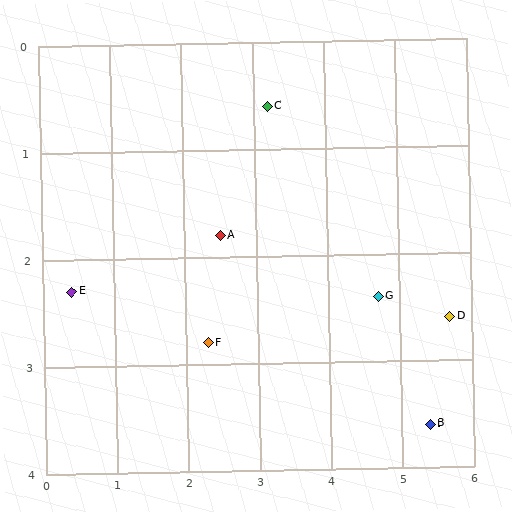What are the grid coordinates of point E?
Point E is at approximately (0.4, 2.3).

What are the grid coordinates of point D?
Point D is at approximately (5.7, 2.6).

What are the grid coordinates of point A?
Point A is at approximately (2.5, 1.8).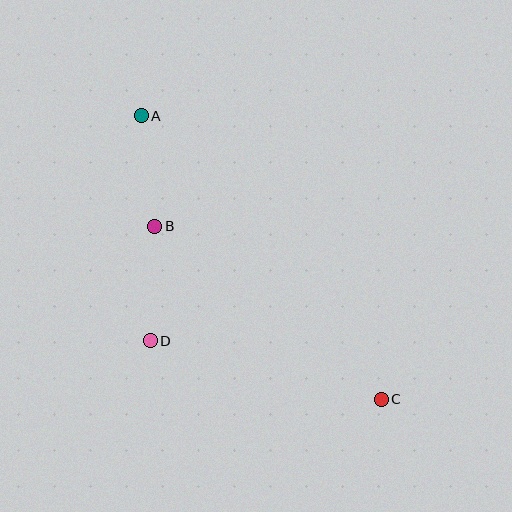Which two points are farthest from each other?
Points A and C are farthest from each other.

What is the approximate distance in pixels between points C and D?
The distance between C and D is approximately 238 pixels.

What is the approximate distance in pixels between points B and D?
The distance between B and D is approximately 114 pixels.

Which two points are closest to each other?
Points A and B are closest to each other.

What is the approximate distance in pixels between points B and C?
The distance between B and C is approximately 285 pixels.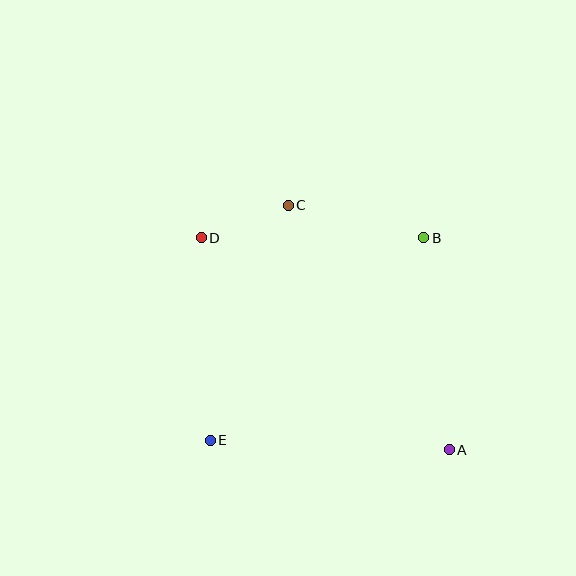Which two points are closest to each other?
Points C and D are closest to each other.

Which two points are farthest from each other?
Points A and D are farthest from each other.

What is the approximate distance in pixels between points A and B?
The distance between A and B is approximately 214 pixels.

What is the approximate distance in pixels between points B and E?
The distance between B and E is approximately 294 pixels.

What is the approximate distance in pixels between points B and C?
The distance between B and C is approximately 139 pixels.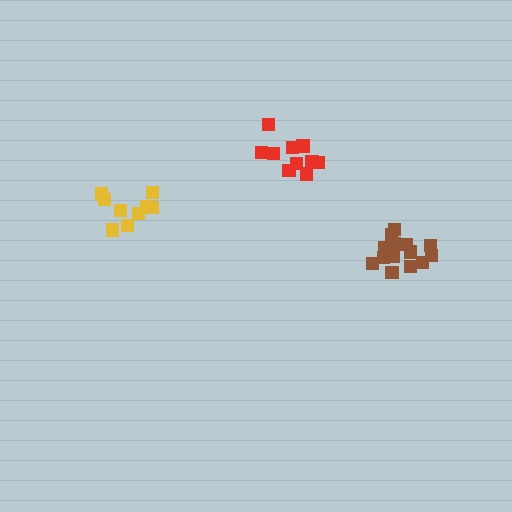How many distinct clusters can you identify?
There are 3 distinct clusters.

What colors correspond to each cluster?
The clusters are colored: yellow, brown, red.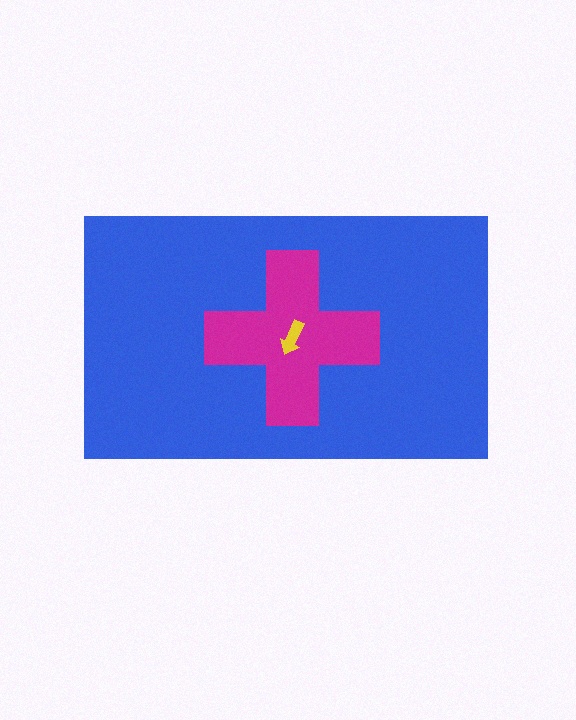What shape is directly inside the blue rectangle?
The magenta cross.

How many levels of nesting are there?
3.